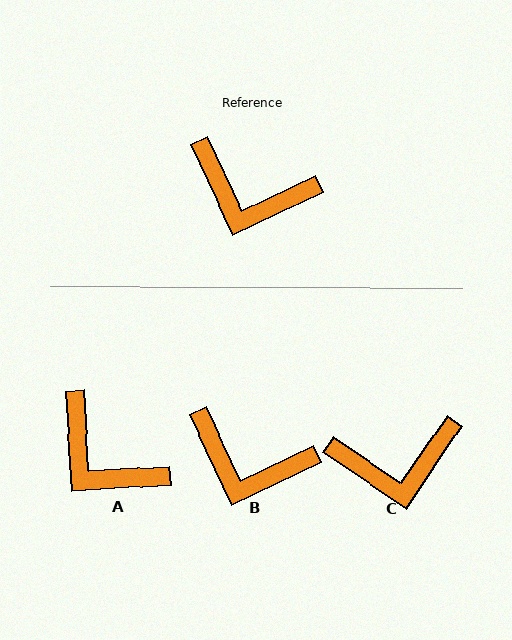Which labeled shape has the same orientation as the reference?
B.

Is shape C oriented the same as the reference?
No, it is off by about 31 degrees.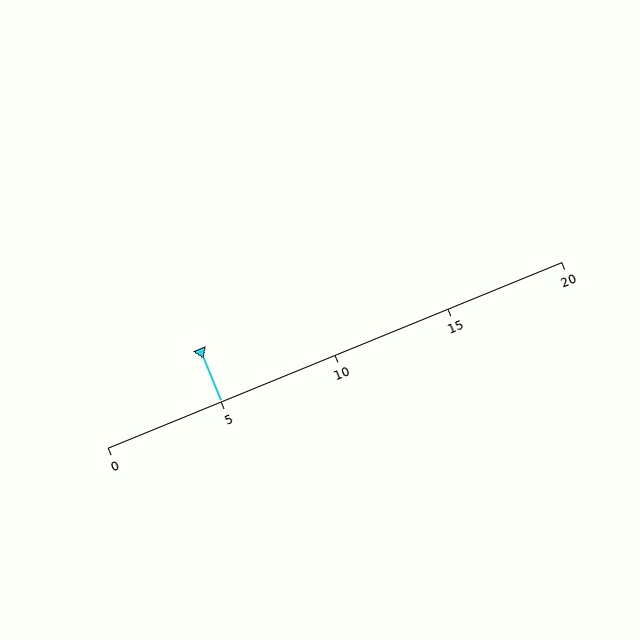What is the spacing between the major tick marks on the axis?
The major ticks are spaced 5 apart.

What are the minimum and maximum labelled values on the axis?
The axis runs from 0 to 20.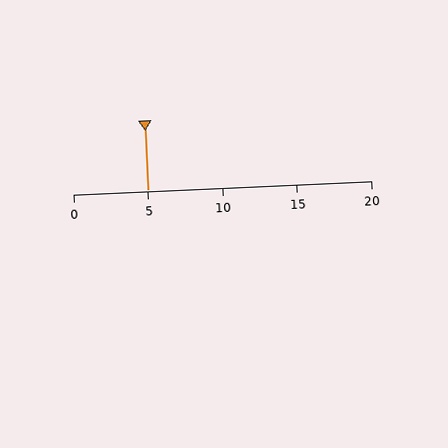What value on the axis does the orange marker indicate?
The marker indicates approximately 5.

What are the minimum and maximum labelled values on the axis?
The axis runs from 0 to 20.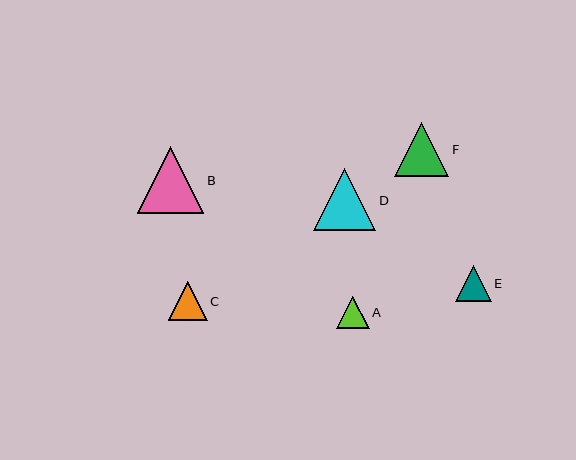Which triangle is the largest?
Triangle B is the largest with a size of approximately 66 pixels.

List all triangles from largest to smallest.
From largest to smallest: B, D, F, C, E, A.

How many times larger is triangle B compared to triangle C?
Triangle B is approximately 1.7 times the size of triangle C.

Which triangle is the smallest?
Triangle A is the smallest with a size of approximately 32 pixels.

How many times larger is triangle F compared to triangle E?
Triangle F is approximately 1.5 times the size of triangle E.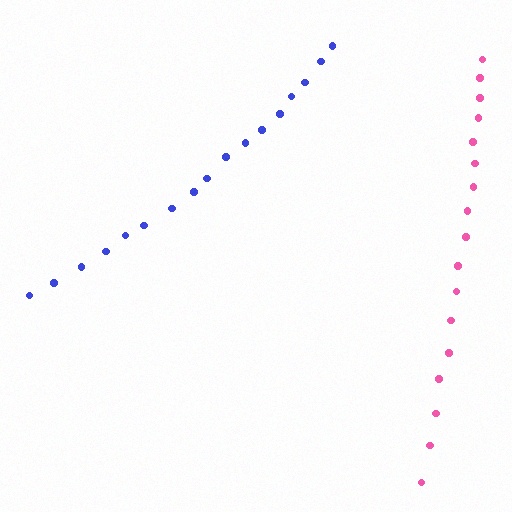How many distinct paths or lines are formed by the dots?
There are 2 distinct paths.